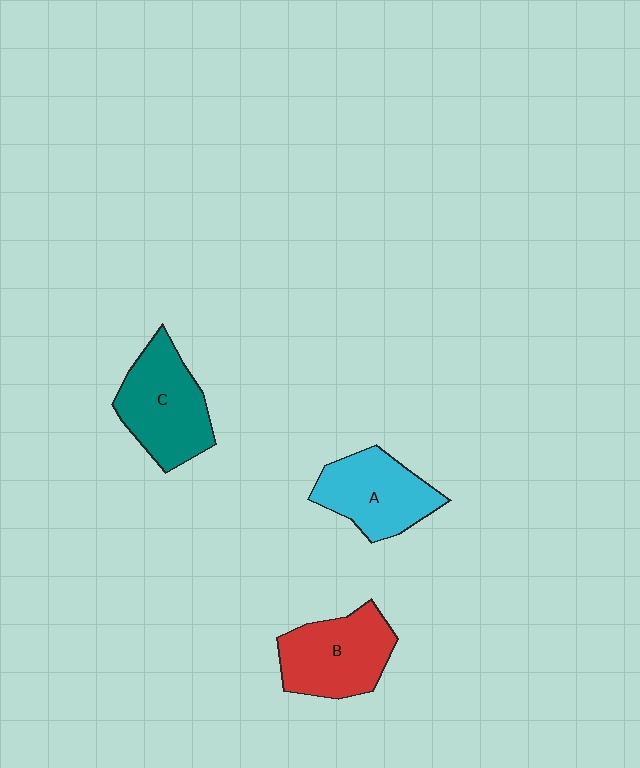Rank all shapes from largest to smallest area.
From largest to smallest: C (teal), B (red), A (cyan).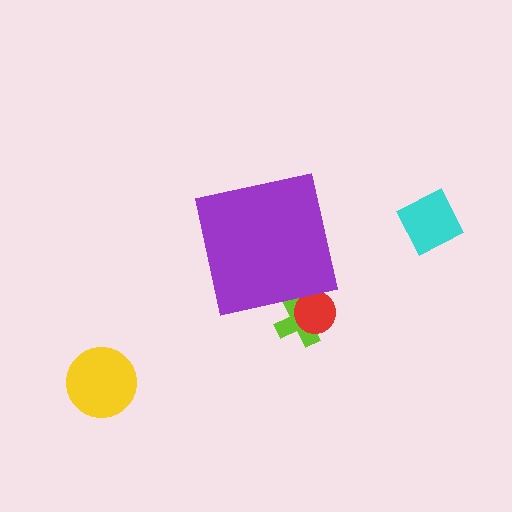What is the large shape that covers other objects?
A purple square.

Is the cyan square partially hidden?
No, the cyan square is fully visible.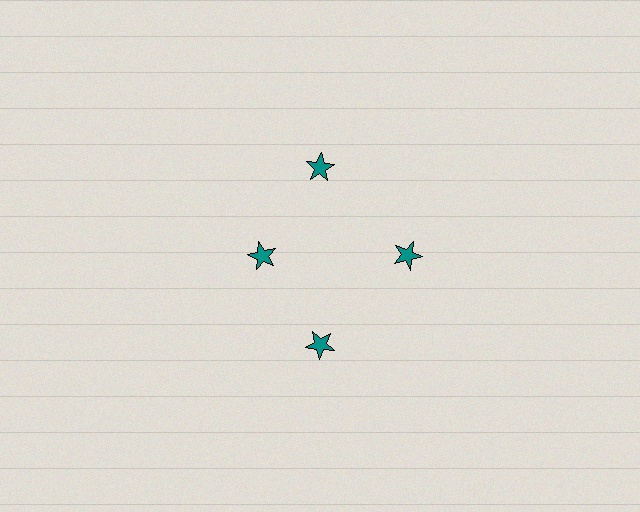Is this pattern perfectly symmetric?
No. The 4 teal stars are arranged in a ring, but one element near the 9 o'clock position is pulled inward toward the center, breaking the 4-fold rotational symmetry.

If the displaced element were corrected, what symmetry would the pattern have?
It would have 4-fold rotational symmetry — the pattern would map onto itself every 90 degrees.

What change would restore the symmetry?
The symmetry would be restored by moving it outward, back onto the ring so that all 4 stars sit at equal angles and equal distance from the center.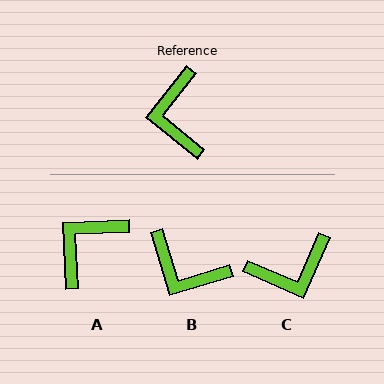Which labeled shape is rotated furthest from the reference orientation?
C, about 105 degrees away.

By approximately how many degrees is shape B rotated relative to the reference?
Approximately 56 degrees counter-clockwise.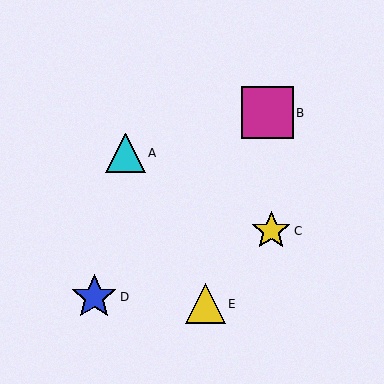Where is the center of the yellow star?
The center of the yellow star is at (271, 231).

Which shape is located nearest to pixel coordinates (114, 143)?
The cyan triangle (labeled A) at (125, 153) is nearest to that location.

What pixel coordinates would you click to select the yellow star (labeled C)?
Click at (271, 231) to select the yellow star C.